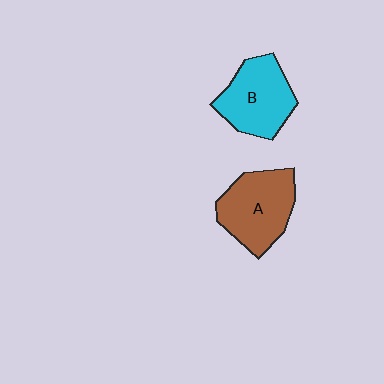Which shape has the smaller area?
Shape B (cyan).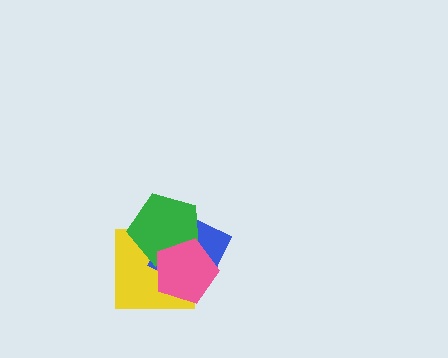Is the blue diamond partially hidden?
Yes, it is partially covered by another shape.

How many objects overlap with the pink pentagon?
3 objects overlap with the pink pentagon.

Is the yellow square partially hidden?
Yes, it is partially covered by another shape.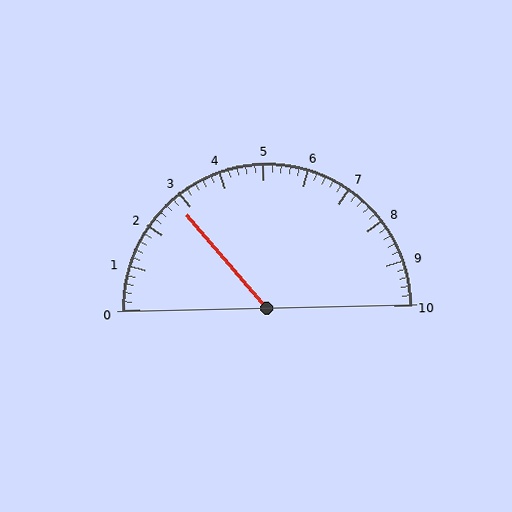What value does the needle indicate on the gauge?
The needle indicates approximately 2.8.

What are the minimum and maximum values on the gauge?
The gauge ranges from 0 to 10.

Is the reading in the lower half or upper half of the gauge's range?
The reading is in the lower half of the range (0 to 10).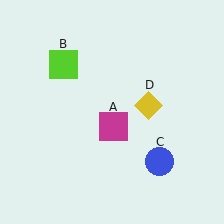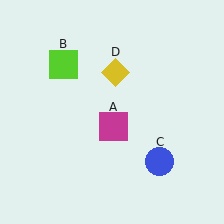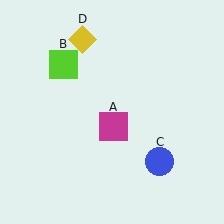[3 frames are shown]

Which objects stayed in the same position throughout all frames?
Magenta square (object A) and lime square (object B) and blue circle (object C) remained stationary.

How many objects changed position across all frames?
1 object changed position: yellow diamond (object D).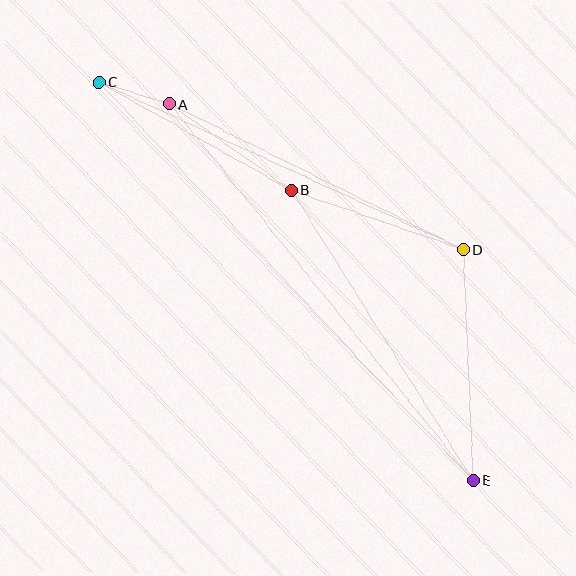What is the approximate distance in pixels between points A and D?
The distance between A and D is approximately 328 pixels.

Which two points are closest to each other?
Points A and C are closest to each other.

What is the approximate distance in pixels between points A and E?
The distance between A and E is approximately 484 pixels.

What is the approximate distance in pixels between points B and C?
The distance between B and C is approximately 221 pixels.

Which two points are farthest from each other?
Points C and E are farthest from each other.